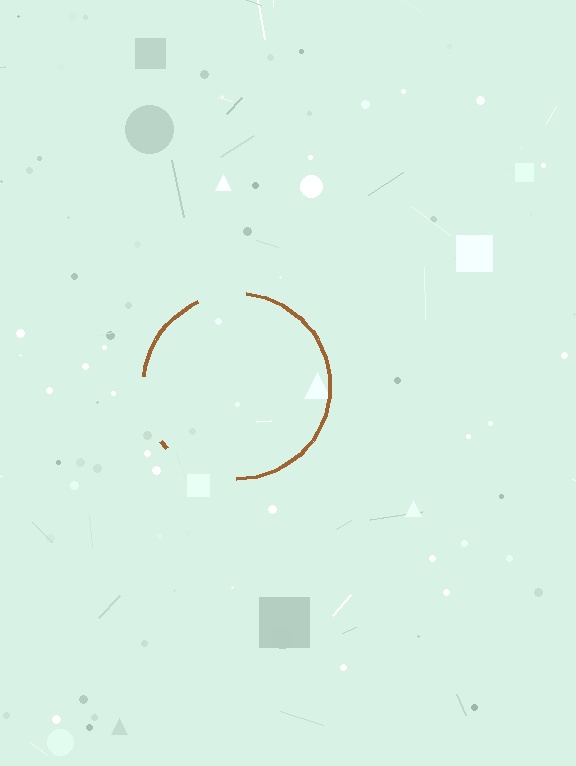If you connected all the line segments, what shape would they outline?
They would outline a circle.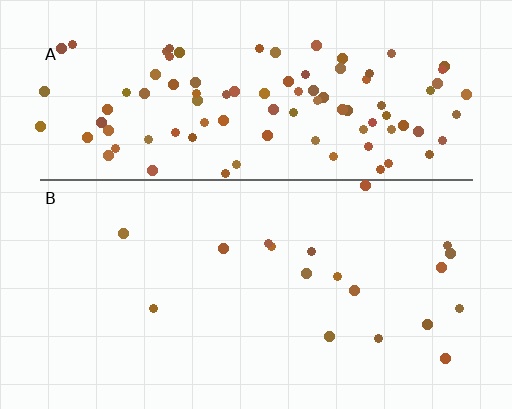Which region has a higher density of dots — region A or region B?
A (the top).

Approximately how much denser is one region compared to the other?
Approximately 5.4× — region A over region B.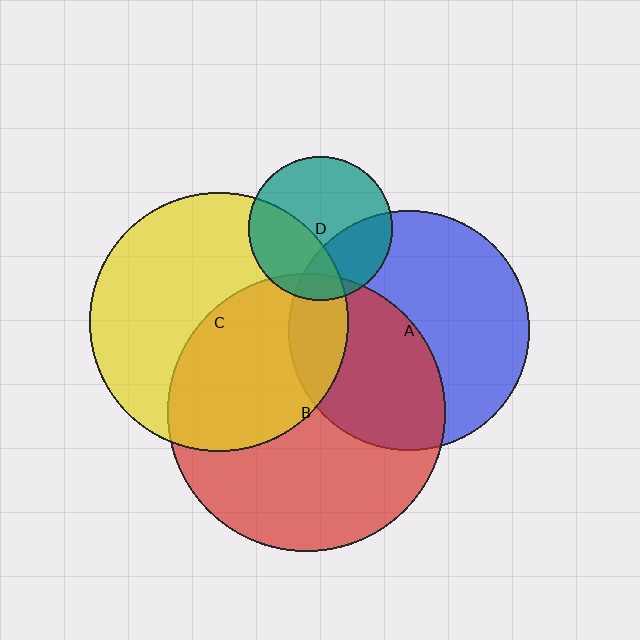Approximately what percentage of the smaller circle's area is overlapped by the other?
Approximately 15%.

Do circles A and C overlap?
Yes.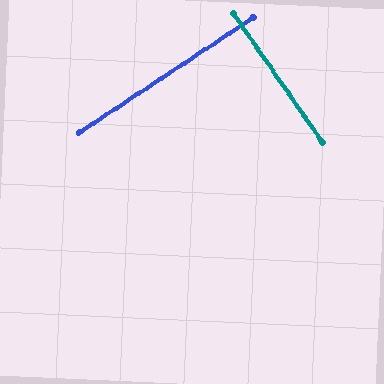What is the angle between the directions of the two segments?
Approximately 89 degrees.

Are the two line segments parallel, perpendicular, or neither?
Perpendicular — they meet at approximately 89°.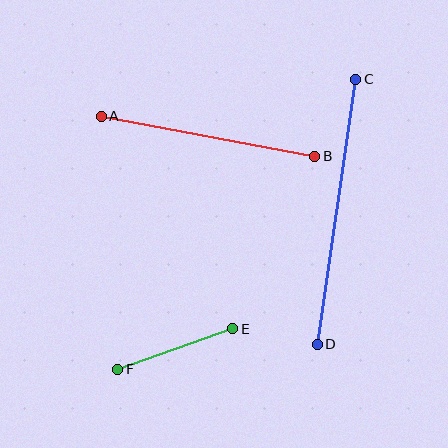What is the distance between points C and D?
The distance is approximately 268 pixels.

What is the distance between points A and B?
The distance is approximately 217 pixels.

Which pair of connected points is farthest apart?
Points C and D are farthest apart.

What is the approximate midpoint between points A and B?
The midpoint is at approximately (208, 136) pixels.